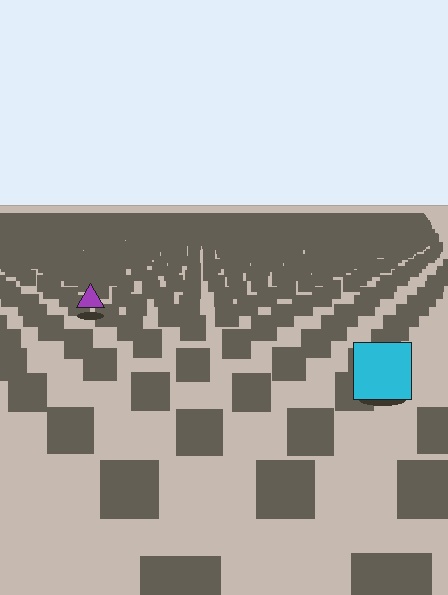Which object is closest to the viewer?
The cyan square is closest. The texture marks near it are larger and more spread out.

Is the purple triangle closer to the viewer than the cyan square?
No. The cyan square is closer — you can tell from the texture gradient: the ground texture is coarser near it.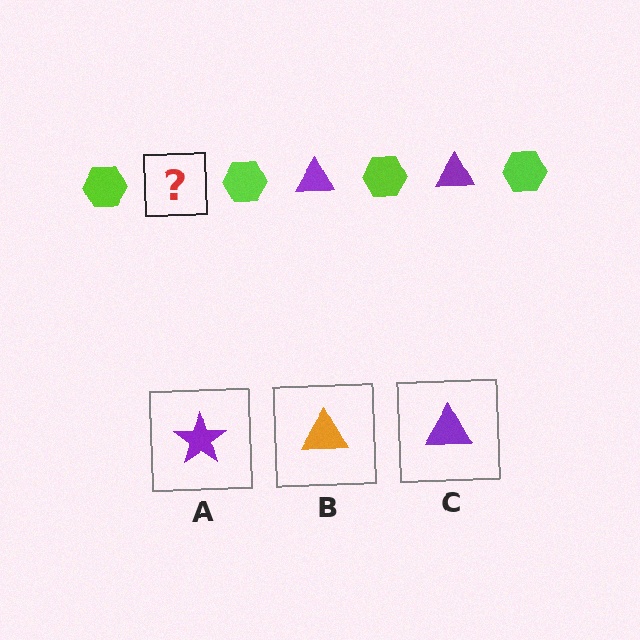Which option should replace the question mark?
Option C.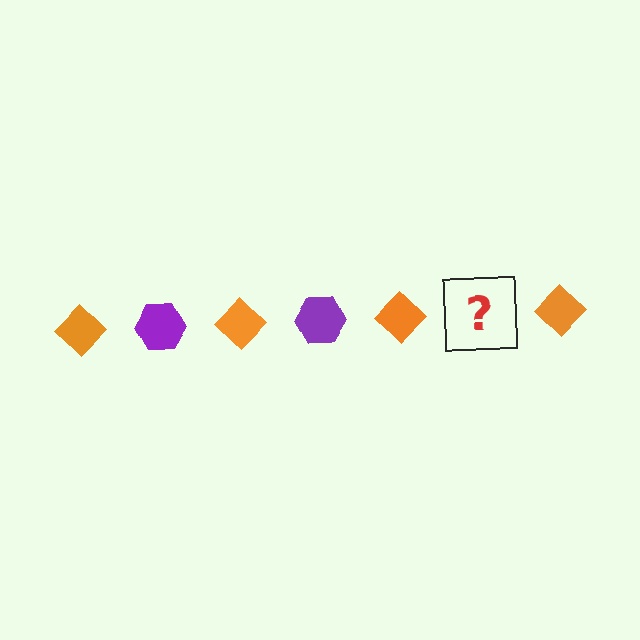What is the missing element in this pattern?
The missing element is a purple hexagon.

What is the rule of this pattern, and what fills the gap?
The rule is that the pattern alternates between orange diamond and purple hexagon. The gap should be filled with a purple hexagon.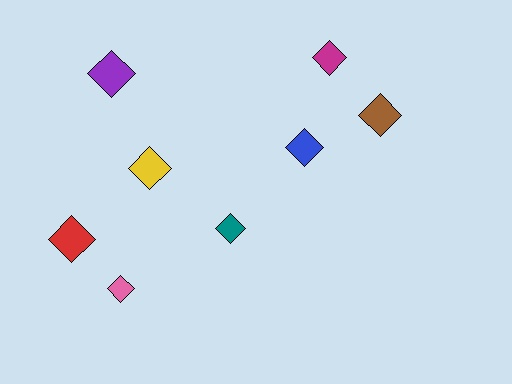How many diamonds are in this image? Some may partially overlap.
There are 8 diamonds.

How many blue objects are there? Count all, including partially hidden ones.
There is 1 blue object.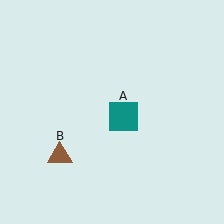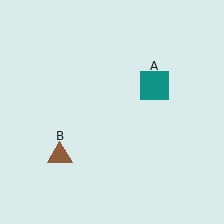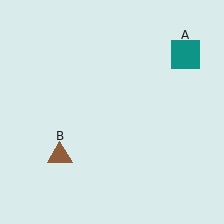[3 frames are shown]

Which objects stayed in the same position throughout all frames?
Brown triangle (object B) remained stationary.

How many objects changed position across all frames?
1 object changed position: teal square (object A).